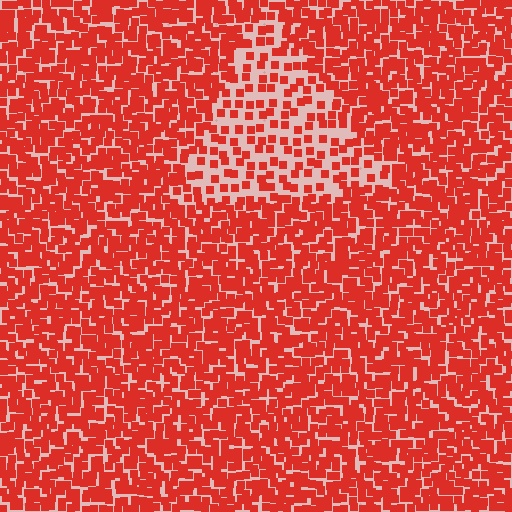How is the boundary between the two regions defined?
The boundary is defined by a change in element density (approximately 2.2x ratio). All elements are the same color, size, and shape.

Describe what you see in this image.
The image contains small red elements arranged at two different densities. A triangle-shaped region is visible where the elements are less densely packed than the surrounding area.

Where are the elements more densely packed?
The elements are more densely packed outside the triangle boundary.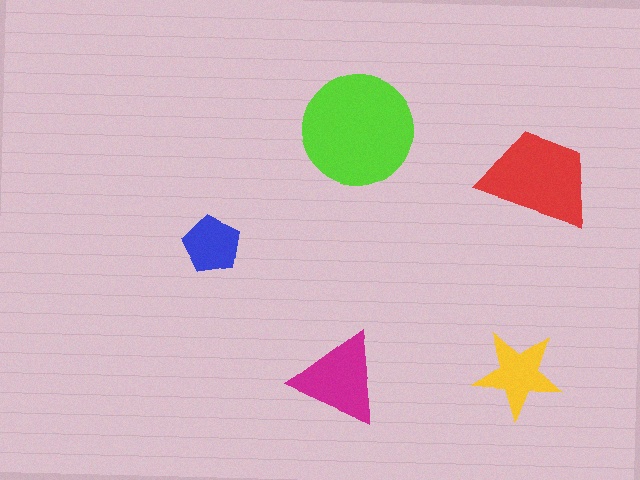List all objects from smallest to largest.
The blue pentagon, the yellow star, the magenta triangle, the red trapezoid, the lime circle.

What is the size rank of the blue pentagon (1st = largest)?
5th.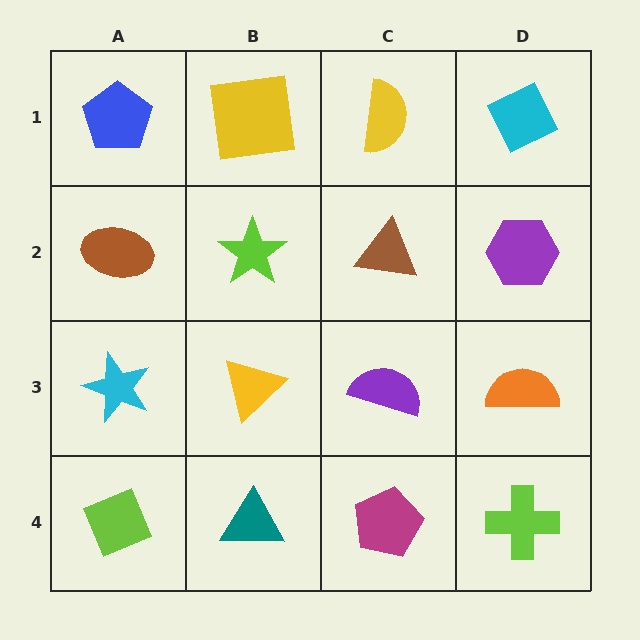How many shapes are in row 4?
4 shapes.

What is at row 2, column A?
A brown ellipse.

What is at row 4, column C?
A magenta pentagon.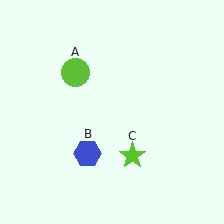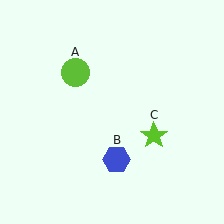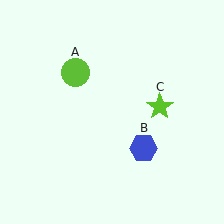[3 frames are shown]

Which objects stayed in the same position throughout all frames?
Lime circle (object A) remained stationary.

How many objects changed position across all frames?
2 objects changed position: blue hexagon (object B), lime star (object C).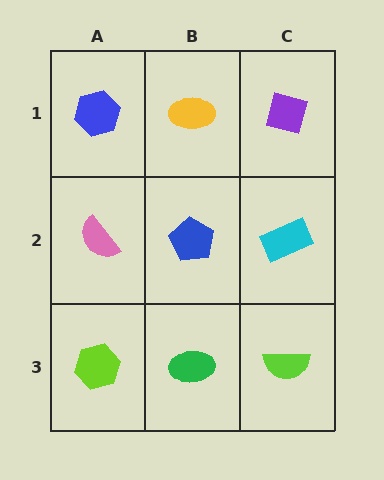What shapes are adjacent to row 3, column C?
A cyan rectangle (row 2, column C), a green ellipse (row 3, column B).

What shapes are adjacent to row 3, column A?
A pink semicircle (row 2, column A), a green ellipse (row 3, column B).